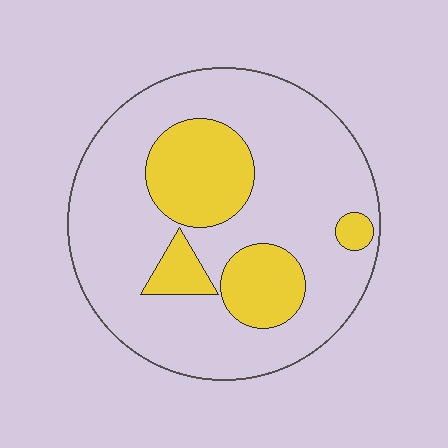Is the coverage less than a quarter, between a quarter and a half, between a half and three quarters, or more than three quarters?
Less than a quarter.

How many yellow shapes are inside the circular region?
4.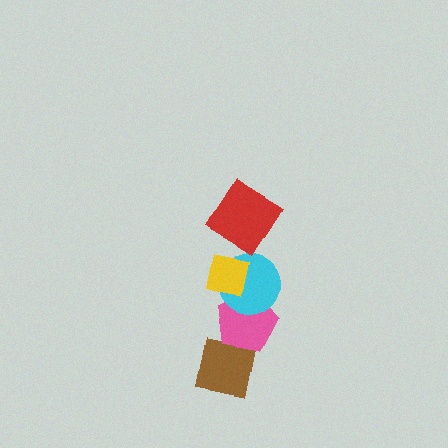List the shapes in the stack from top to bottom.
From top to bottom: the red diamond, the yellow square, the cyan circle, the pink pentagon, the brown square.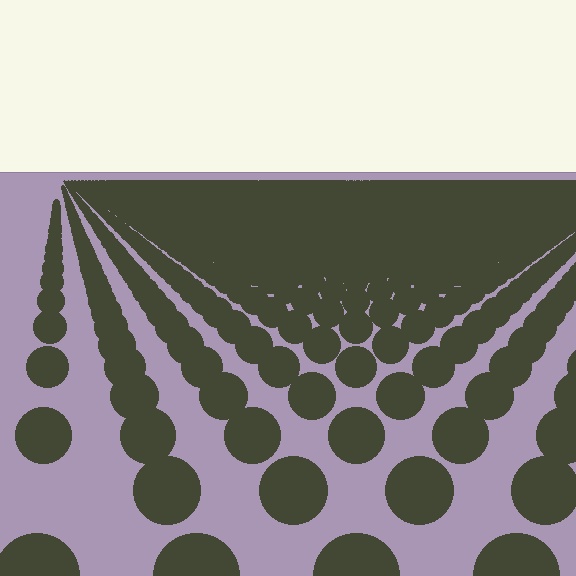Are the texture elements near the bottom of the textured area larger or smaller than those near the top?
Larger. Near the bottom, elements are closer to the viewer and appear at a bigger on-screen size.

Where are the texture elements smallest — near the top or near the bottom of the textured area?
Near the top.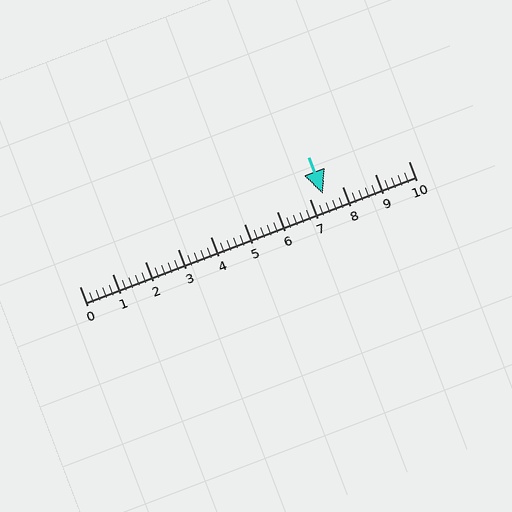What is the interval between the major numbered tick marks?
The major tick marks are spaced 1 units apart.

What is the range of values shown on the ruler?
The ruler shows values from 0 to 10.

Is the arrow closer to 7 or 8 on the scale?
The arrow is closer to 7.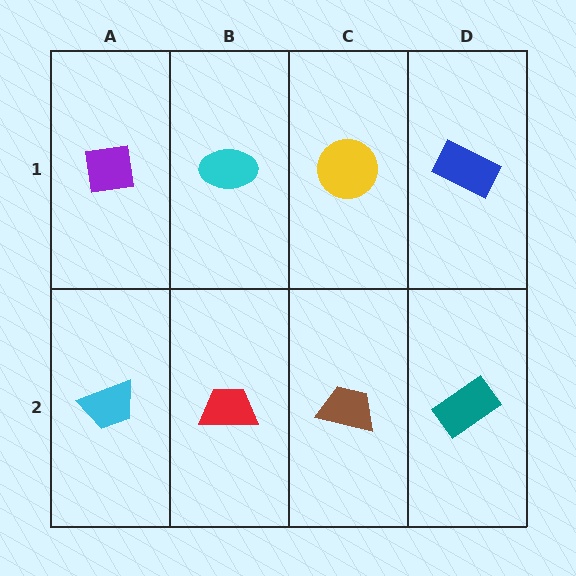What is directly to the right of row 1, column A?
A cyan ellipse.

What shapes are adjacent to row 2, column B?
A cyan ellipse (row 1, column B), a cyan trapezoid (row 2, column A), a brown trapezoid (row 2, column C).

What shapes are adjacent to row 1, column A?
A cyan trapezoid (row 2, column A), a cyan ellipse (row 1, column B).